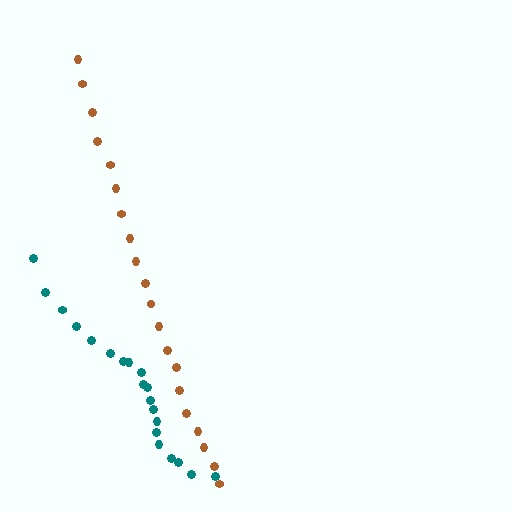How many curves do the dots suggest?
There are 2 distinct paths.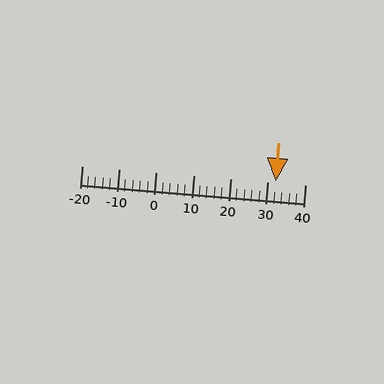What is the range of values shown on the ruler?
The ruler shows values from -20 to 40.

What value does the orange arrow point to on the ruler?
The orange arrow points to approximately 32.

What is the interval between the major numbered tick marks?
The major tick marks are spaced 10 units apart.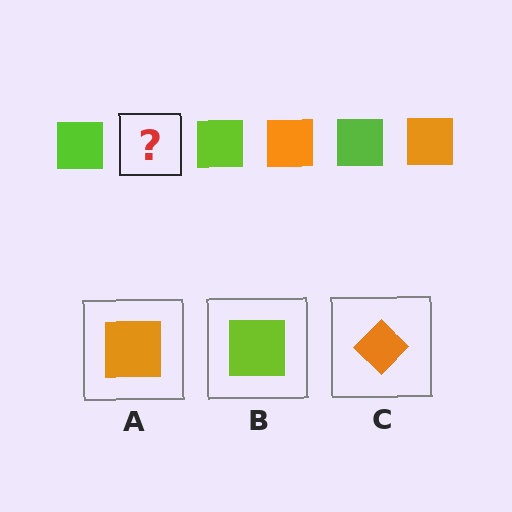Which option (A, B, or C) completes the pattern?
A.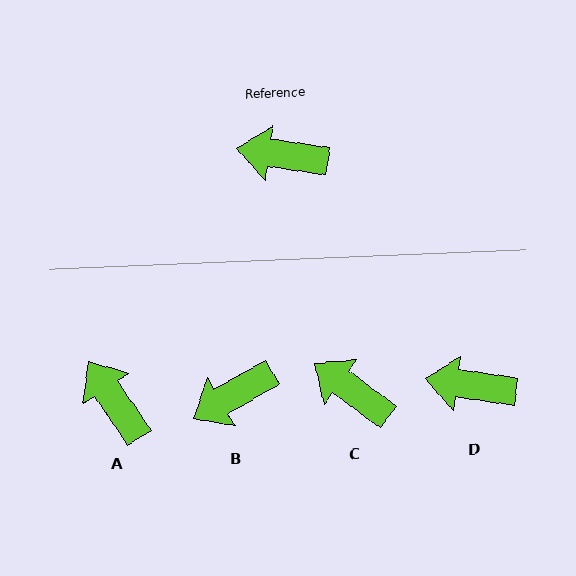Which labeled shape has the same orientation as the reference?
D.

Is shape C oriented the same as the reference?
No, it is off by about 29 degrees.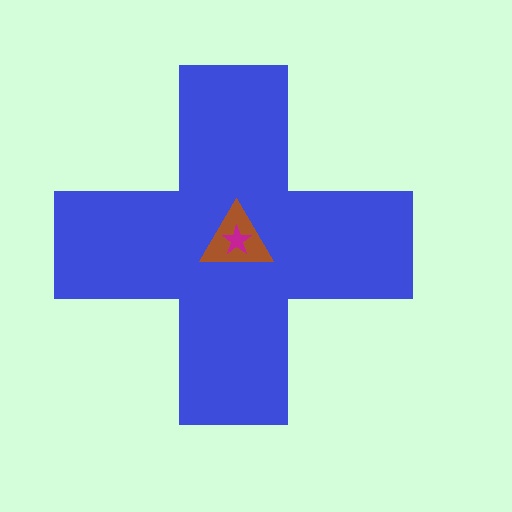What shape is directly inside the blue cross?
The brown triangle.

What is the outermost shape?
The blue cross.